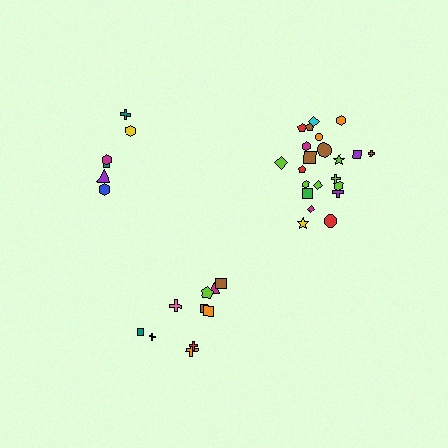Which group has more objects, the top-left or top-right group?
The top-right group.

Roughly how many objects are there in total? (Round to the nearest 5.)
Roughly 40 objects in total.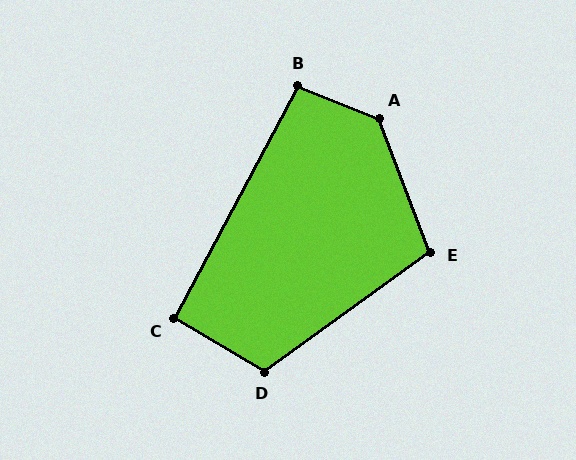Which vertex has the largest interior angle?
A, at approximately 132 degrees.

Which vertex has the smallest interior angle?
C, at approximately 93 degrees.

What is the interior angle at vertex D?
Approximately 113 degrees (obtuse).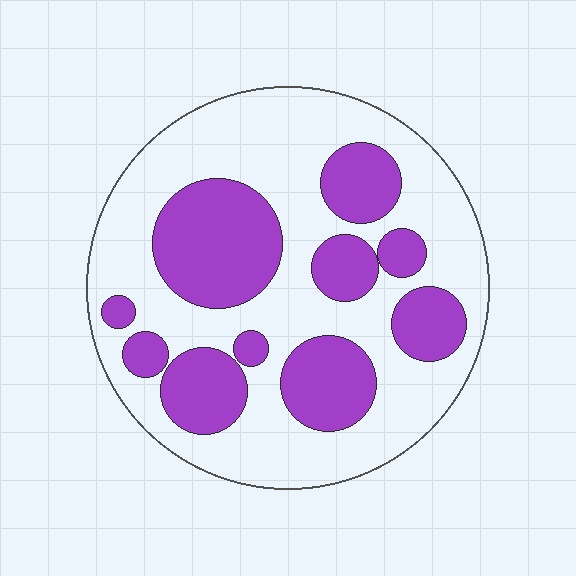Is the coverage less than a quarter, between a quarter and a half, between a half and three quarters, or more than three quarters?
Between a quarter and a half.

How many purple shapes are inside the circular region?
10.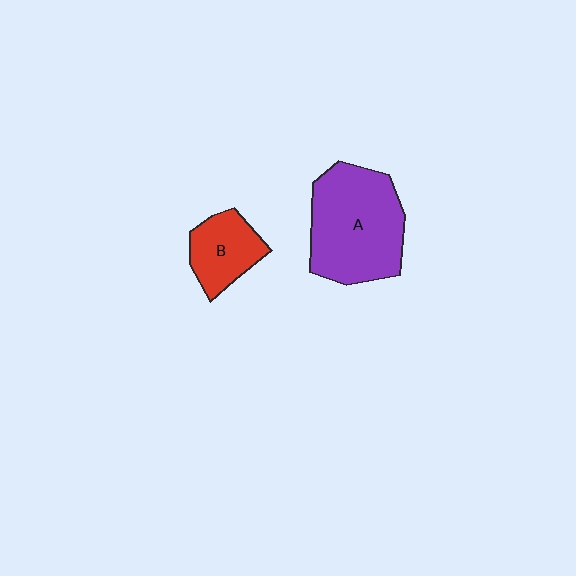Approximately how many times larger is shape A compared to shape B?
Approximately 2.2 times.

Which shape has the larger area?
Shape A (purple).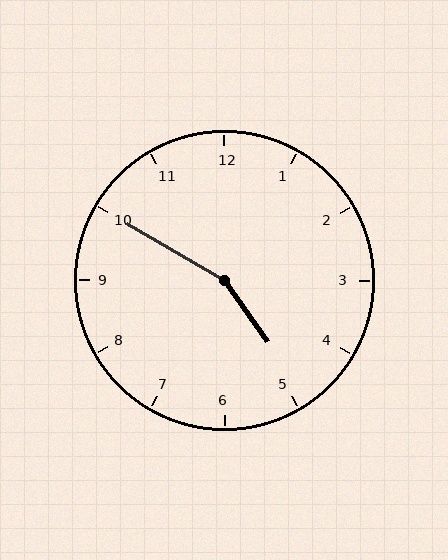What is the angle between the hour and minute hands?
Approximately 155 degrees.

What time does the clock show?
4:50.